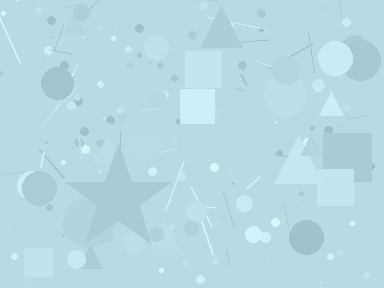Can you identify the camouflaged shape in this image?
The camouflaged shape is a star.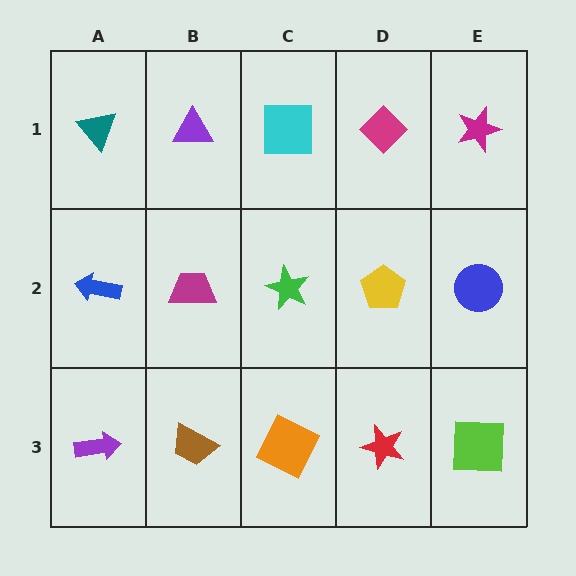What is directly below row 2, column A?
A purple arrow.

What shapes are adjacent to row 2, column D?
A magenta diamond (row 1, column D), a red star (row 3, column D), a green star (row 2, column C), a blue circle (row 2, column E).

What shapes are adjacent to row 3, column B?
A magenta trapezoid (row 2, column B), a purple arrow (row 3, column A), an orange square (row 3, column C).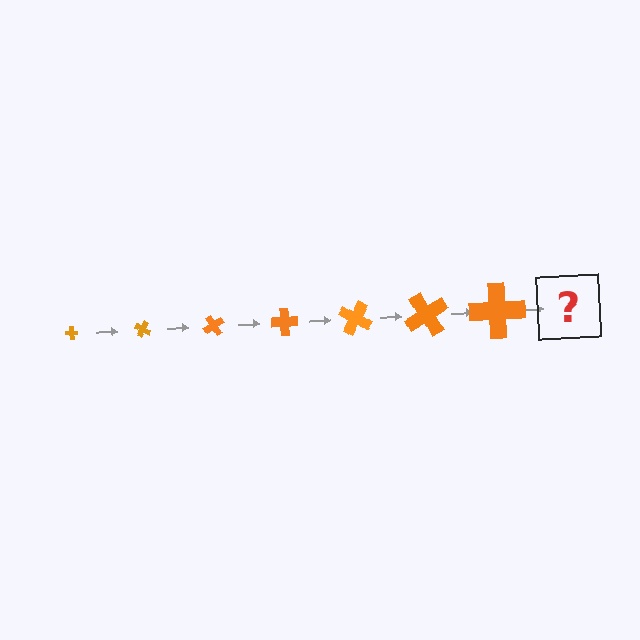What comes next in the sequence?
The next element should be a cross, larger than the previous one and rotated 210 degrees from the start.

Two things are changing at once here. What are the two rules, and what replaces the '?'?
The two rules are that the cross grows larger each step and it rotates 30 degrees each step. The '?' should be a cross, larger than the previous one and rotated 210 degrees from the start.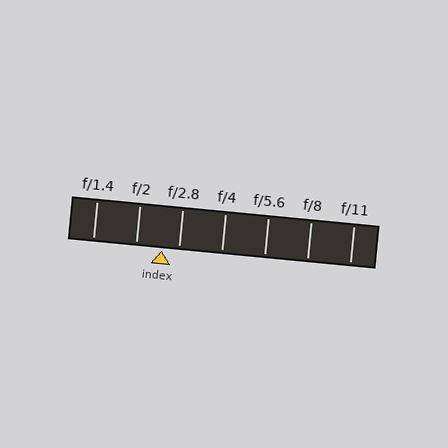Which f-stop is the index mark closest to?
The index mark is closest to f/2.8.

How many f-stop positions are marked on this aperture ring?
There are 7 f-stop positions marked.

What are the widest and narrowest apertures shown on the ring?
The widest aperture shown is f/1.4 and the narrowest is f/11.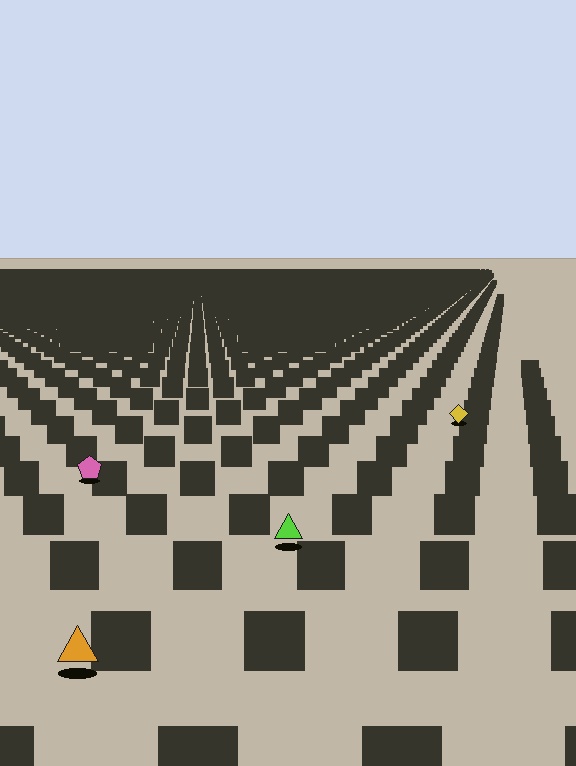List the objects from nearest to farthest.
From nearest to farthest: the orange triangle, the lime triangle, the pink pentagon, the yellow diamond.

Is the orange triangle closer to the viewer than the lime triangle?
Yes. The orange triangle is closer — you can tell from the texture gradient: the ground texture is coarser near it.